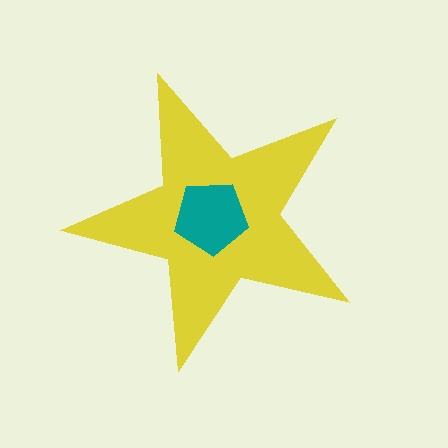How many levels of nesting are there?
2.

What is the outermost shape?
The yellow star.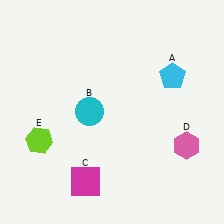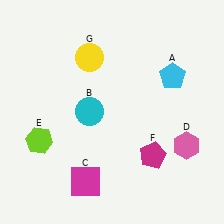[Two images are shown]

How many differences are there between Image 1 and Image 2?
There are 2 differences between the two images.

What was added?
A magenta pentagon (F), a yellow circle (G) were added in Image 2.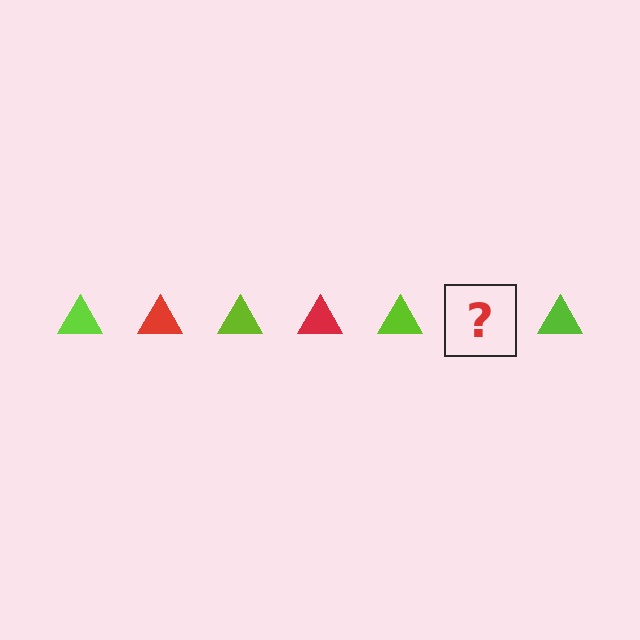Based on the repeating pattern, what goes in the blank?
The blank should be a red triangle.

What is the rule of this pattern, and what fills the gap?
The rule is that the pattern cycles through lime, red triangles. The gap should be filled with a red triangle.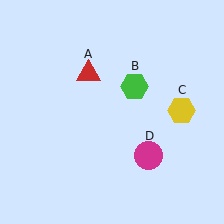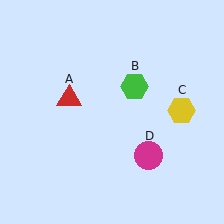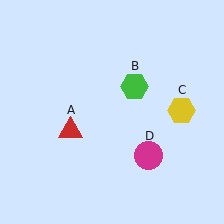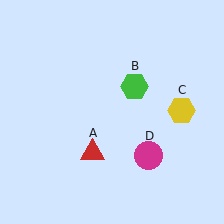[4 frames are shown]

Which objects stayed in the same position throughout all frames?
Green hexagon (object B) and yellow hexagon (object C) and magenta circle (object D) remained stationary.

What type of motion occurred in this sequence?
The red triangle (object A) rotated counterclockwise around the center of the scene.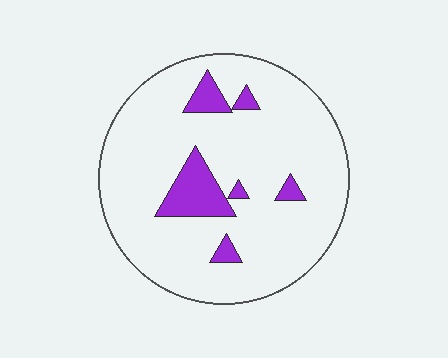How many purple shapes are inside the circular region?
6.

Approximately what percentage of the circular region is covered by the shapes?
Approximately 10%.